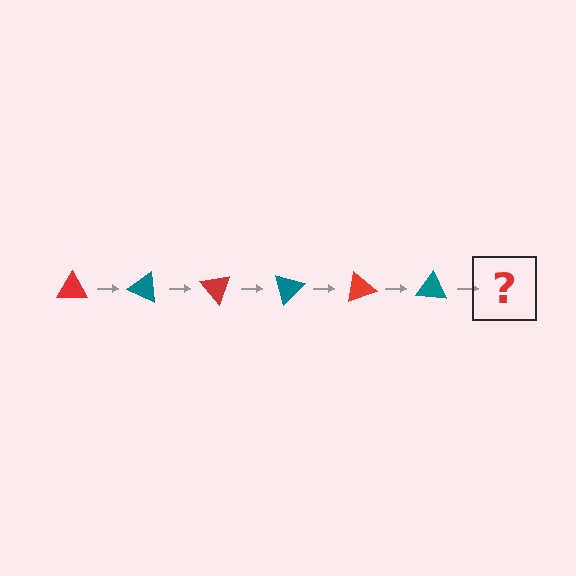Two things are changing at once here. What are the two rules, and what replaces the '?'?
The two rules are that it rotates 25 degrees each step and the color cycles through red and teal. The '?' should be a red triangle, rotated 150 degrees from the start.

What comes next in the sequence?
The next element should be a red triangle, rotated 150 degrees from the start.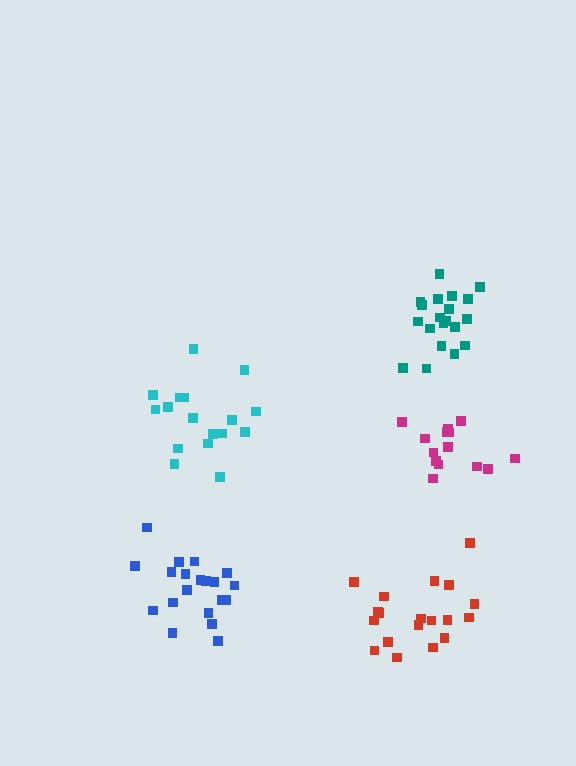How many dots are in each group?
Group 1: 17 dots, Group 2: 20 dots, Group 3: 14 dots, Group 4: 19 dots, Group 5: 20 dots (90 total).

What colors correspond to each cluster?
The clusters are colored: cyan, blue, magenta, red, teal.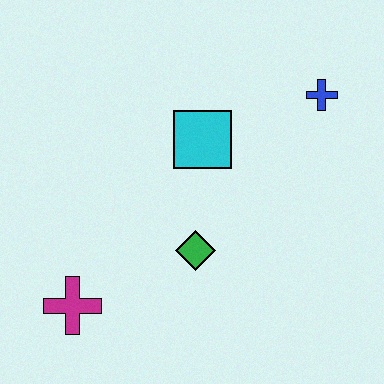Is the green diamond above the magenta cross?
Yes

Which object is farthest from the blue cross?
The magenta cross is farthest from the blue cross.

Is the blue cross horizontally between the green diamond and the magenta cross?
No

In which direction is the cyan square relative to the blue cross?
The cyan square is to the left of the blue cross.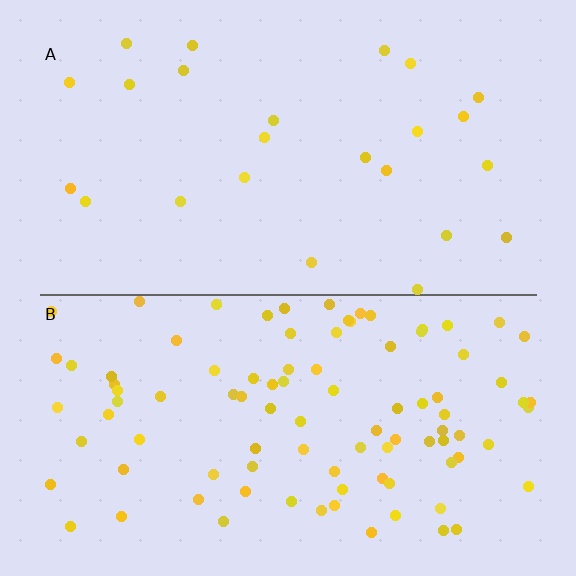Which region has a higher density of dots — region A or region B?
B (the bottom).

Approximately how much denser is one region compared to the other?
Approximately 3.9× — region B over region A.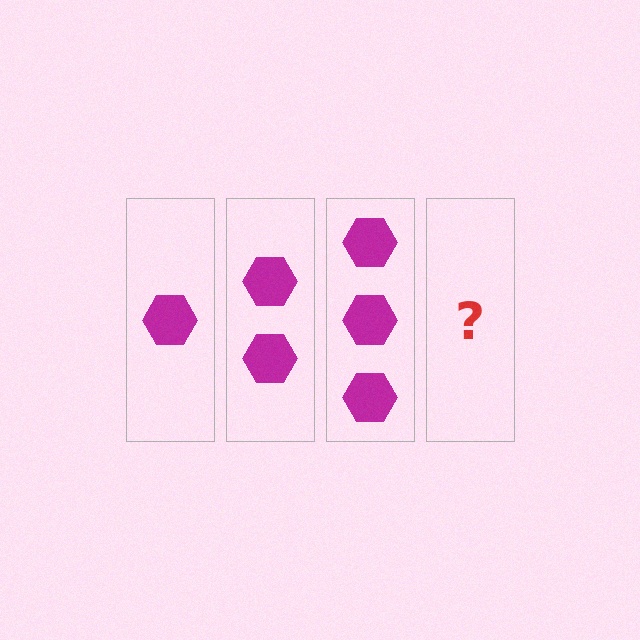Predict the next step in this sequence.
The next step is 4 hexagons.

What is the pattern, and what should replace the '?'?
The pattern is that each step adds one more hexagon. The '?' should be 4 hexagons.